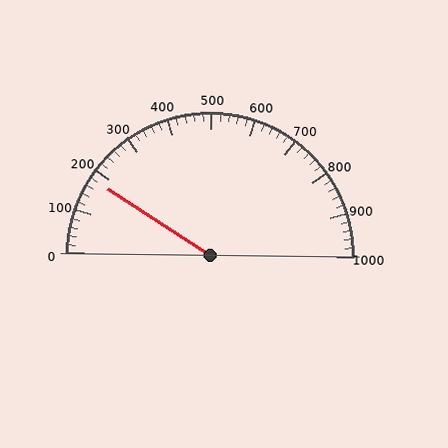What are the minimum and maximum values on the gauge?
The gauge ranges from 0 to 1000.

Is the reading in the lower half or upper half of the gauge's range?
The reading is in the lower half of the range (0 to 1000).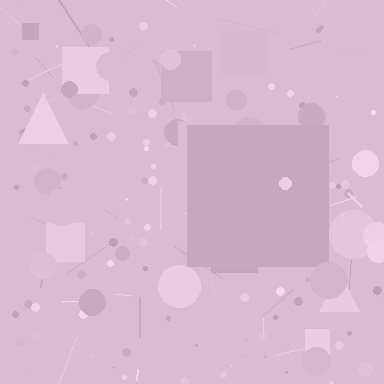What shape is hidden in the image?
A square is hidden in the image.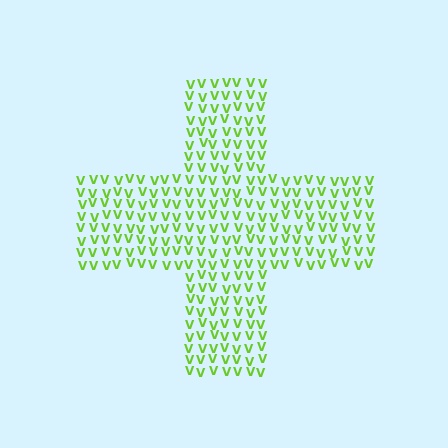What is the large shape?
The large shape is a cross.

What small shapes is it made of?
It is made of small letter V's.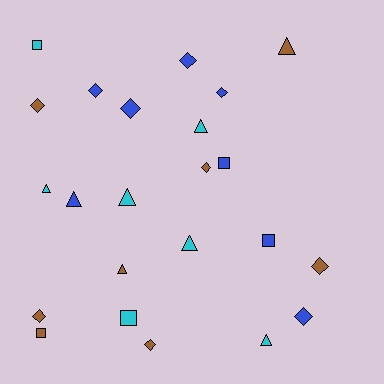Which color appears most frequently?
Blue, with 8 objects.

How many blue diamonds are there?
There are 5 blue diamonds.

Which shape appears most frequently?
Diamond, with 10 objects.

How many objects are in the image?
There are 23 objects.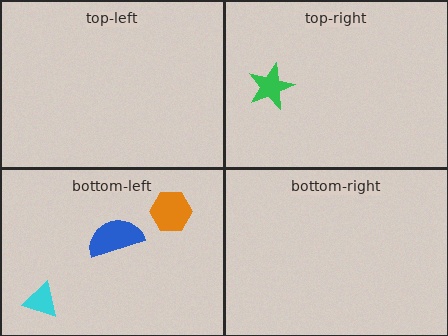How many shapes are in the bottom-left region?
3.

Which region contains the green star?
The top-right region.